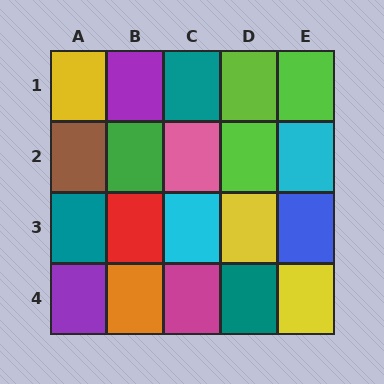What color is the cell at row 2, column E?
Cyan.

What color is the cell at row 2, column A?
Brown.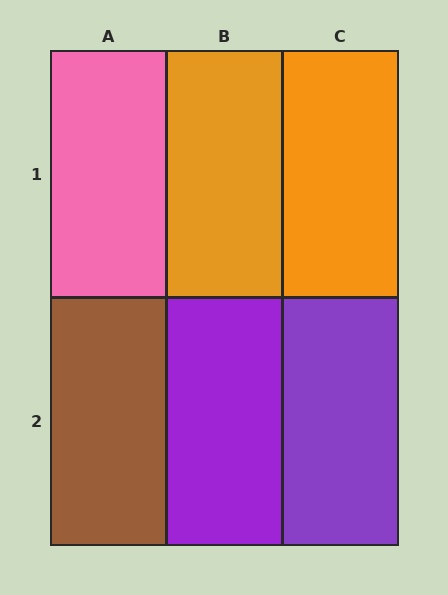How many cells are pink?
1 cell is pink.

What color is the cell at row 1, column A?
Pink.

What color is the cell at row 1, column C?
Orange.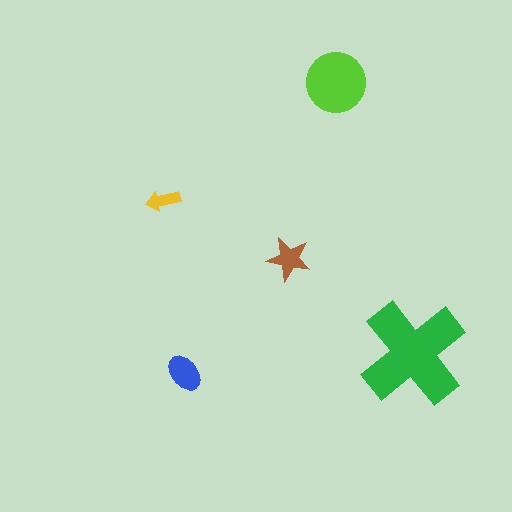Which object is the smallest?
The yellow arrow.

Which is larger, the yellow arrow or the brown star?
The brown star.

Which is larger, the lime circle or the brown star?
The lime circle.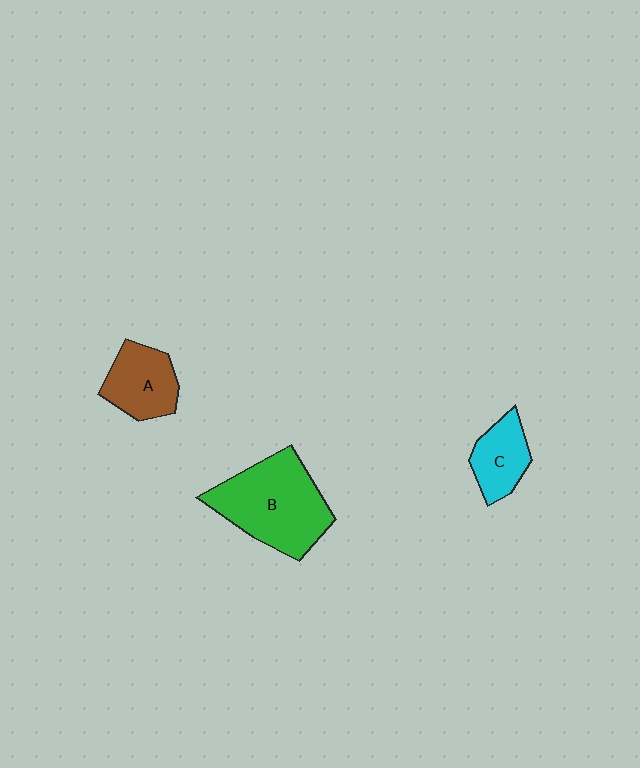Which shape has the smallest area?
Shape C (cyan).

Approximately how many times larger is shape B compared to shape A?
Approximately 1.8 times.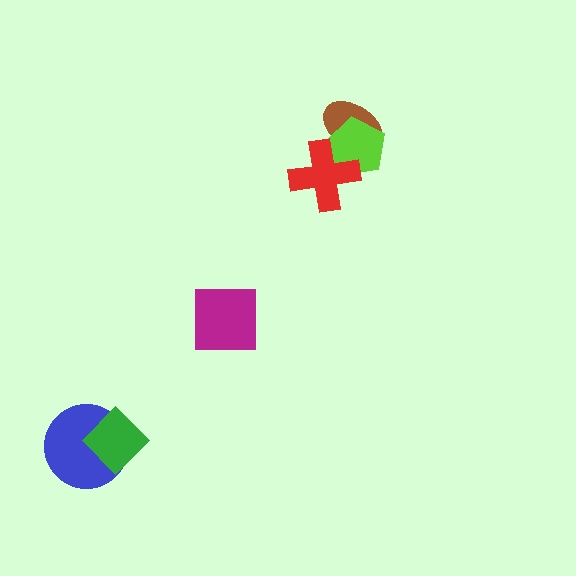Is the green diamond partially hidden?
No, no other shape covers it.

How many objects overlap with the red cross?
2 objects overlap with the red cross.